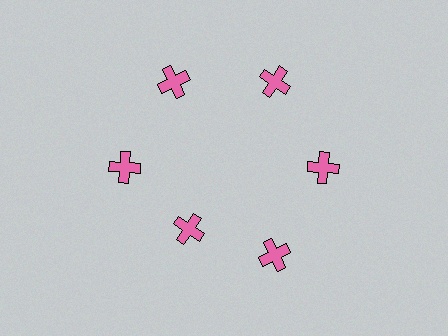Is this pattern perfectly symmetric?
No. The 6 pink crosses are arranged in a ring, but one element near the 7 o'clock position is pulled inward toward the center, breaking the 6-fold rotational symmetry.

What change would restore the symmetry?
The symmetry would be restored by moving it outward, back onto the ring so that all 6 crosses sit at equal angles and equal distance from the center.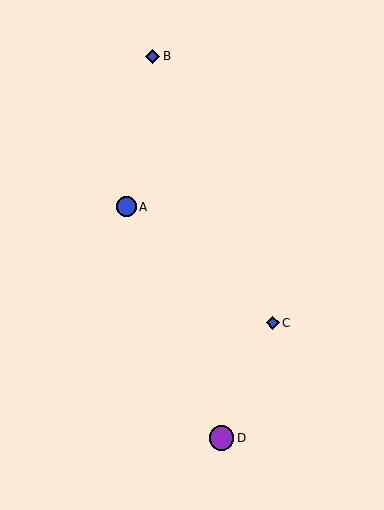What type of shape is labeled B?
Shape B is a blue diamond.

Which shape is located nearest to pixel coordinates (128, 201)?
The blue circle (labeled A) at (127, 207) is nearest to that location.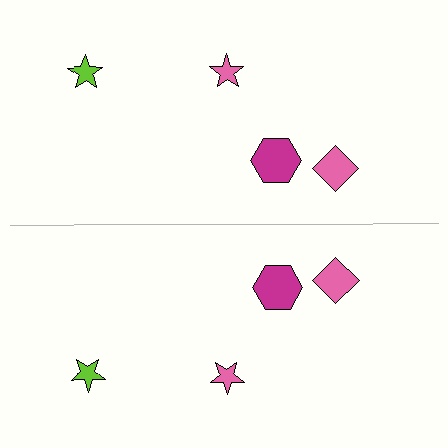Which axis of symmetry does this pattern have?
The pattern has a horizontal axis of symmetry running through the center of the image.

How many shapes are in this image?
There are 8 shapes in this image.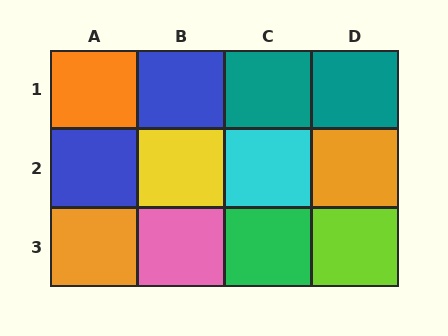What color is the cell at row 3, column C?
Green.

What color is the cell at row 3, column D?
Lime.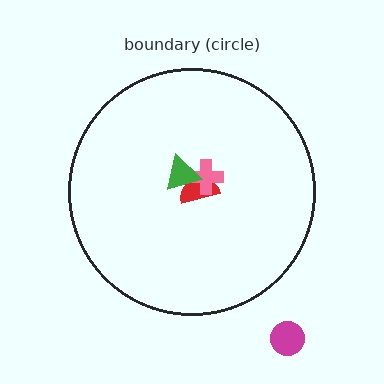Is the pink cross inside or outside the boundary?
Inside.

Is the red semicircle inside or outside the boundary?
Inside.